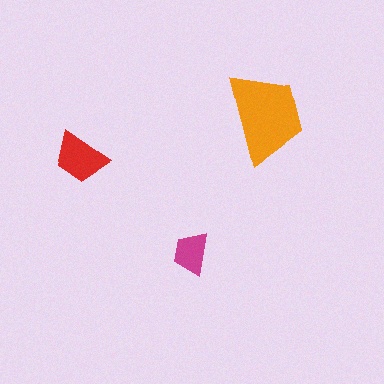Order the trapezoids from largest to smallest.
the orange one, the red one, the magenta one.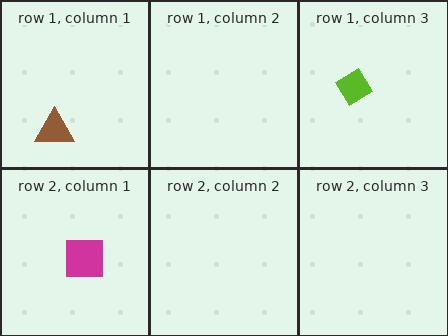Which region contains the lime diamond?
The row 1, column 3 region.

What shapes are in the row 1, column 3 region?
The lime diamond.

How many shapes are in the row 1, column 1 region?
1.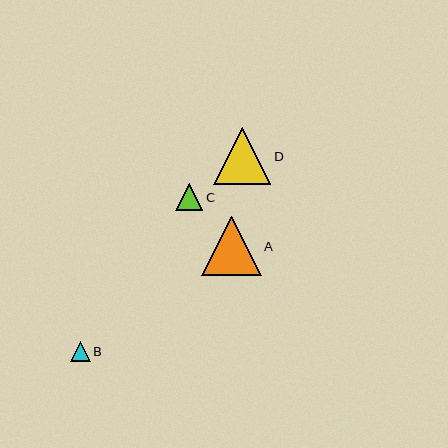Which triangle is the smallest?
Triangle B is the smallest with a size of approximately 20 pixels.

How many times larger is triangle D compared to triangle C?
Triangle D is approximately 2.1 times the size of triangle C.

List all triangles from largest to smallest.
From largest to smallest: A, D, C, B.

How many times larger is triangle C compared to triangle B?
Triangle C is approximately 1.4 times the size of triangle B.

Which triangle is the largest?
Triangle A is the largest with a size of approximately 60 pixels.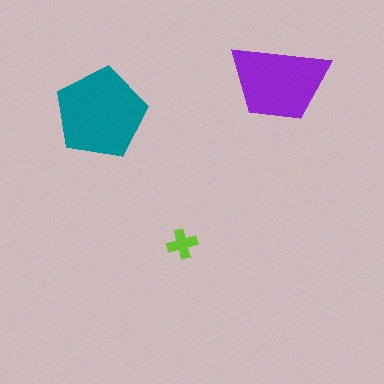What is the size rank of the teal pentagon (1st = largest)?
1st.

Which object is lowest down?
The lime cross is bottommost.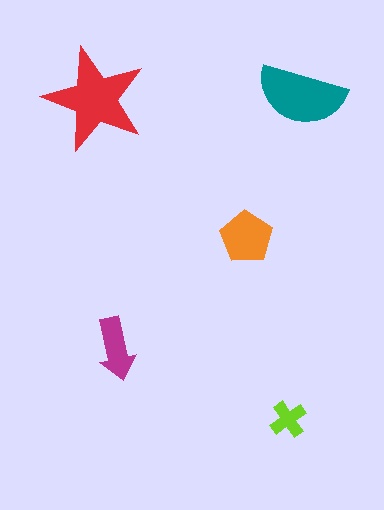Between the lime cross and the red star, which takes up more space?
The red star.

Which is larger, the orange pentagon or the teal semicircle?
The teal semicircle.